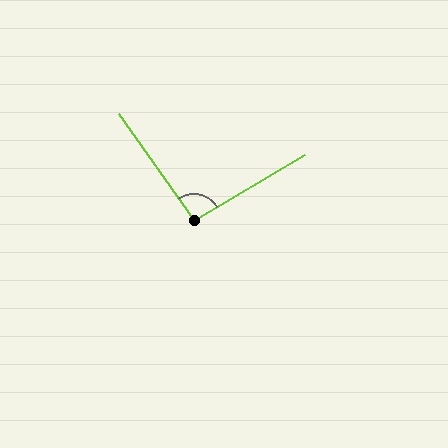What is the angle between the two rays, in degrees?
Approximately 94 degrees.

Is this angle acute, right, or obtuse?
It is approximately a right angle.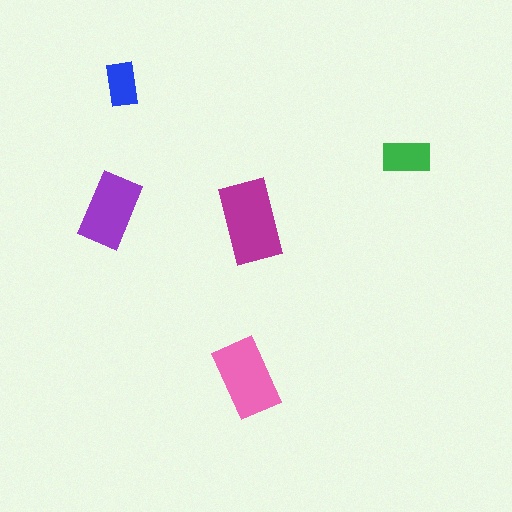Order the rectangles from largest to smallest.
the magenta one, the pink one, the purple one, the green one, the blue one.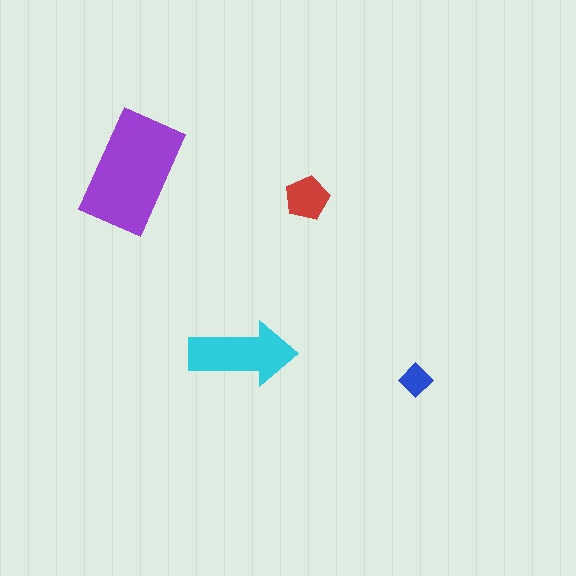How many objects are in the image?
There are 4 objects in the image.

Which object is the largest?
The purple rectangle.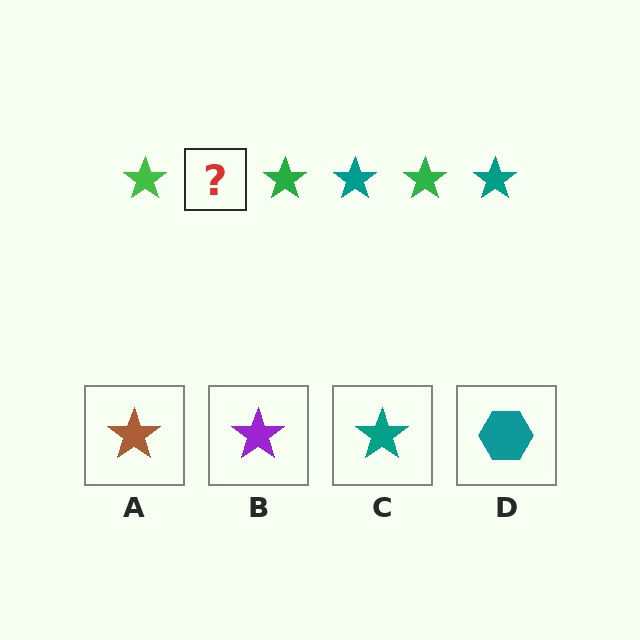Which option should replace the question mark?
Option C.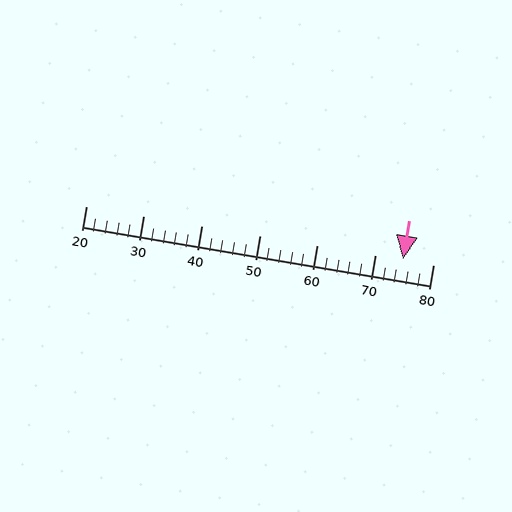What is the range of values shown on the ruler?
The ruler shows values from 20 to 80.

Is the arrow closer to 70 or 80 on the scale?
The arrow is closer to 70.